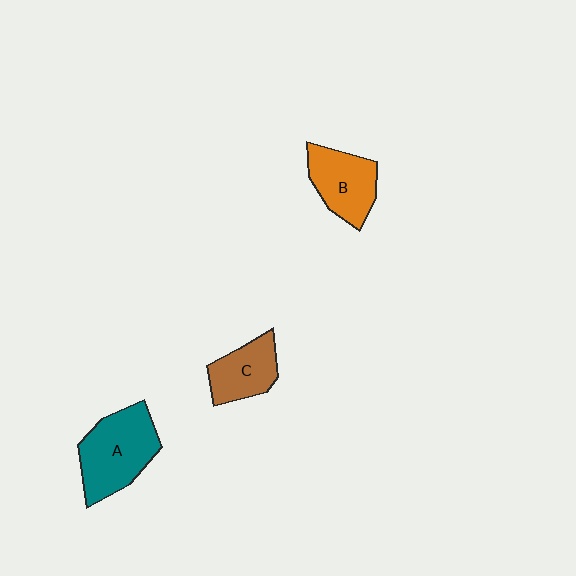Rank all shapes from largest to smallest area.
From largest to smallest: A (teal), B (orange), C (brown).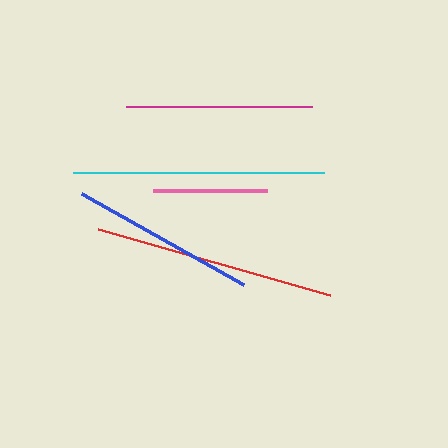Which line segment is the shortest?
The pink line is the shortest at approximately 114 pixels.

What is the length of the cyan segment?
The cyan segment is approximately 251 pixels long.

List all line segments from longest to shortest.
From longest to shortest: cyan, red, magenta, blue, pink.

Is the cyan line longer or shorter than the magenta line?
The cyan line is longer than the magenta line.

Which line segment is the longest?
The cyan line is the longest at approximately 251 pixels.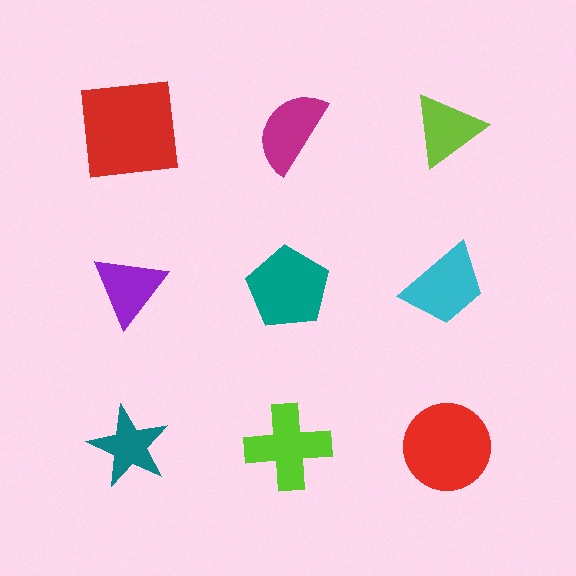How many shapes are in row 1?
3 shapes.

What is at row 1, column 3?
A lime triangle.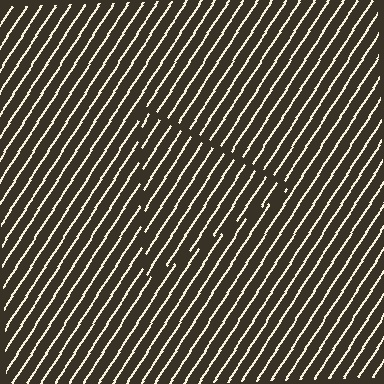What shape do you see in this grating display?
An illusory triangle. The interior of the shape contains the same grating, shifted by half a period — the contour is defined by the phase discontinuity where line-ends from the inner and outer gratings abut.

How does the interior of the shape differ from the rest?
The interior of the shape contains the same grating, shifted by half a period — the contour is defined by the phase discontinuity where line-ends from the inner and outer gratings abut.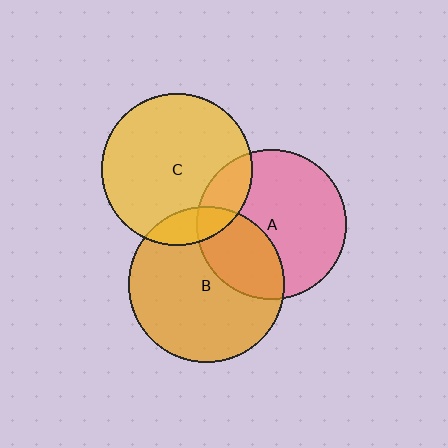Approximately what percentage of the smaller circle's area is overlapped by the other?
Approximately 15%.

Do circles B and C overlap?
Yes.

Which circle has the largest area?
Circle B (orange).